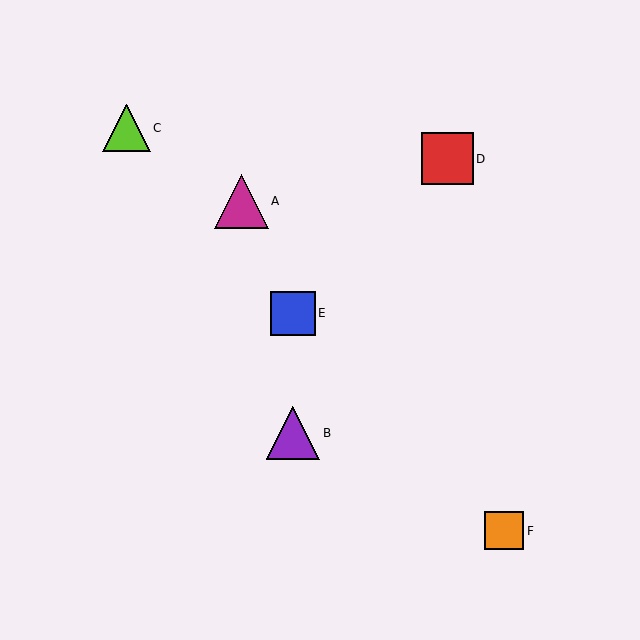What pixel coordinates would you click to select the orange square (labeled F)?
Click at (504, 531) to select the orange square F.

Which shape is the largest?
The magenta triangle (labeled A) is the largest.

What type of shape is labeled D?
Shape D is a red square.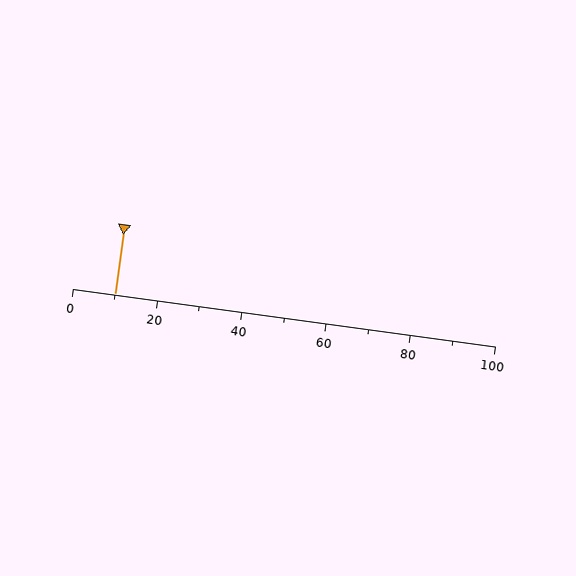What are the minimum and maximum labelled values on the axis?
The axis runs from 0 to 100.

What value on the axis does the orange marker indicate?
The marker indicates approximately 10.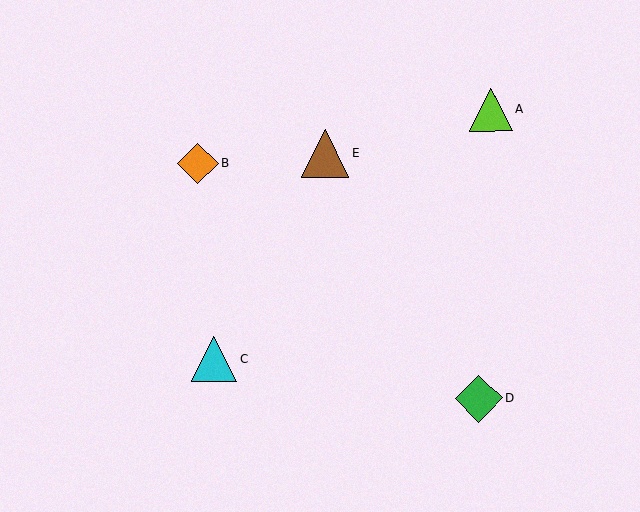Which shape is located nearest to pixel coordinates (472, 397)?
The green diamond (labeled D) at (479, 398) is nearest to that location.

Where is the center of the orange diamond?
The center of the orange diamond is at (198, 163).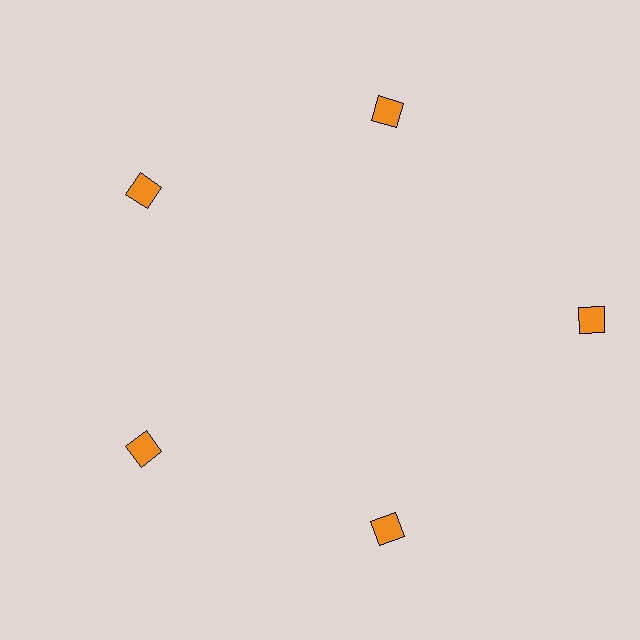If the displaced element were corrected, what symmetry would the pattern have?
It would have 5-fold rotational symmetry — the pattern would map onto itself every 72 degrees.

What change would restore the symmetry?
The symmetry would be restored by moving it inward, back onto the ring so that all 5 diamonds sit at equal angles and equal distance from the center.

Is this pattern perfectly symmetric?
No. The 5 orange diamonds are arranged in a ring, but one element near the 3 o'clock position is pushed outward from the center, breaking the 5-fold rotational symmetry.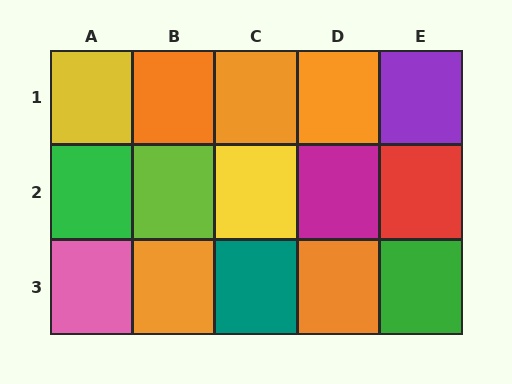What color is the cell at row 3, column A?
Pink.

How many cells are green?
2 cells are green.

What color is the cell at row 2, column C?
Yellow.